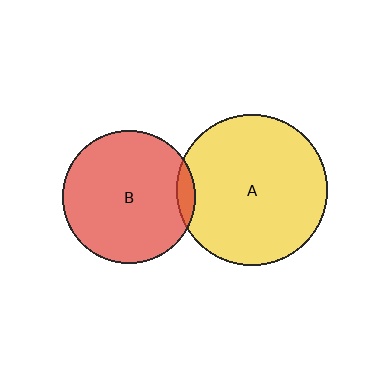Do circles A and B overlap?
Yes.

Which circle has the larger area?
Circle A (yellow).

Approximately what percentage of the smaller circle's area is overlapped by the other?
Approximately 5%.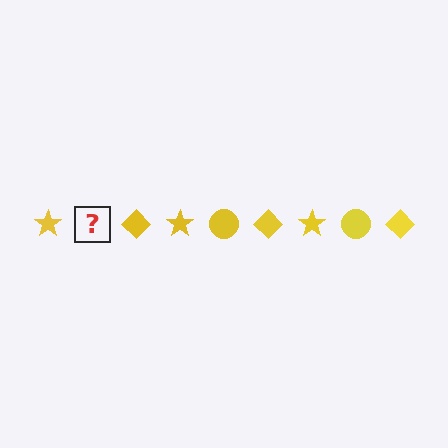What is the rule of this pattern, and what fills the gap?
The rule is that the pattern cycles through star, circle, diamond shapes in yellow. The gap should be filled with a yellow circle.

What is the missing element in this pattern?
The missing element is a yellow circle.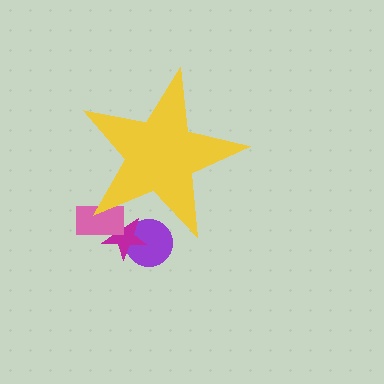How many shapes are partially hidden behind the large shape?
3 shapes are partially hidden.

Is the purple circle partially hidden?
Yes, the purple circle is partially hidden behind the yellow star.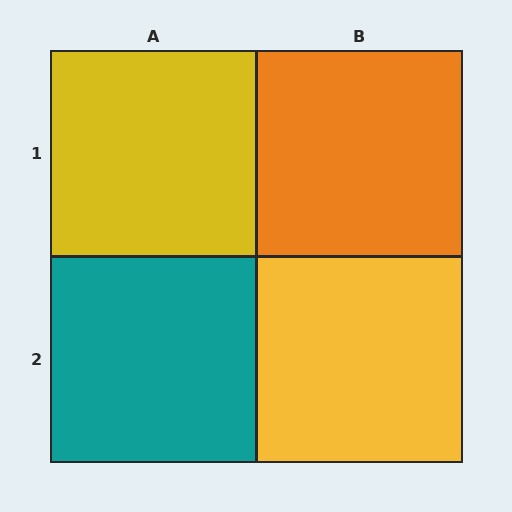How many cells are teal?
1 cell is teal.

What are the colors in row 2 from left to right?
Teal, yellow.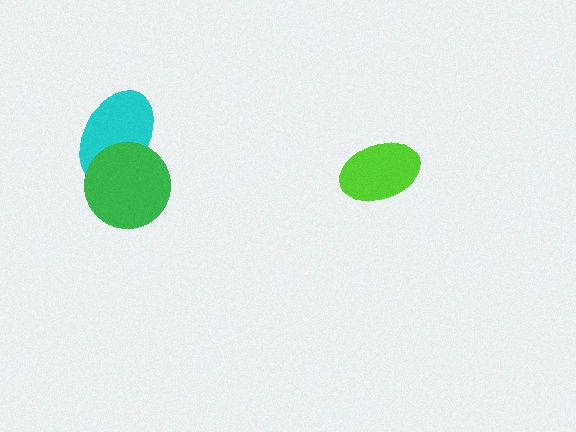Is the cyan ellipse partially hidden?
Yes, it is partially covered by another shape.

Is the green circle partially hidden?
No, no other shape covers it.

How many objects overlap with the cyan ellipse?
1 object overlaps with the cyan ellipse.